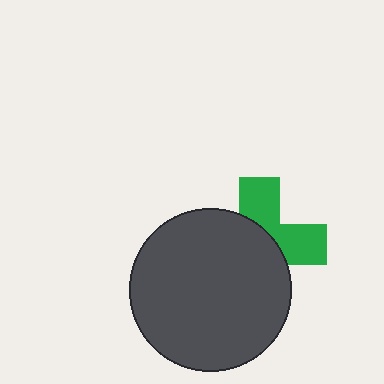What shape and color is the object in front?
The object in front is a dark gray circle.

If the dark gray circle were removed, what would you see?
You would see the complete green cross.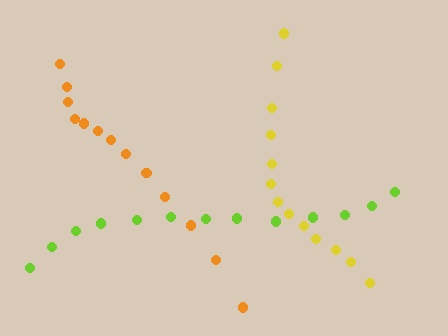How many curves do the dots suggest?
There are 3 distinct paths.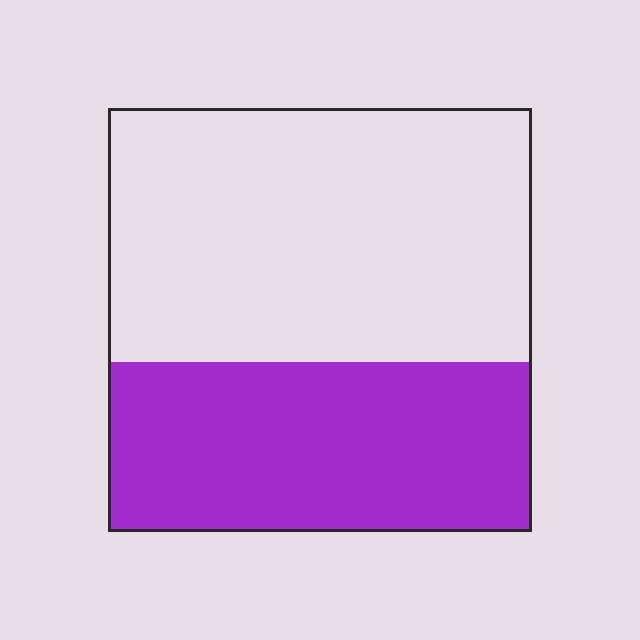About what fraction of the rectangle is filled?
About two fifths (2/5).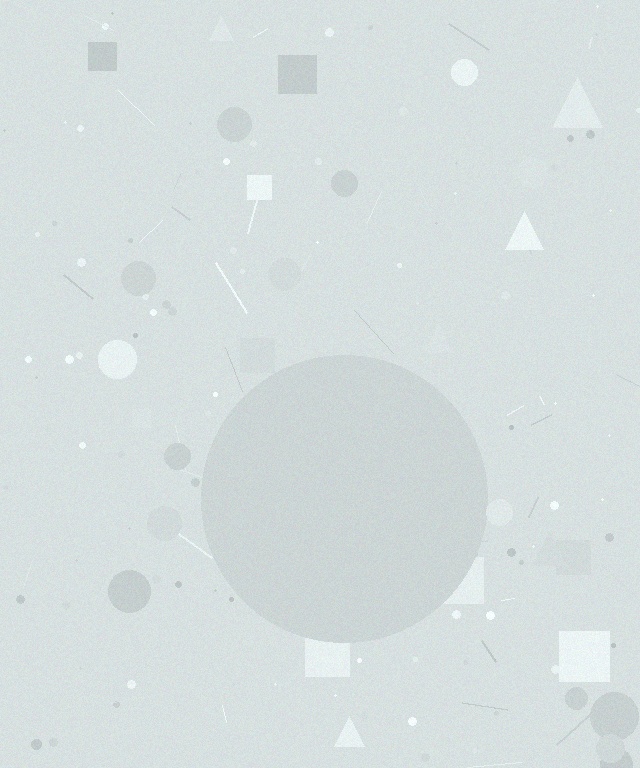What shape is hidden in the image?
A circle is hidden in the image.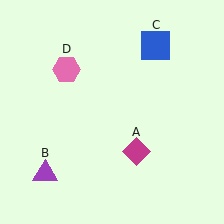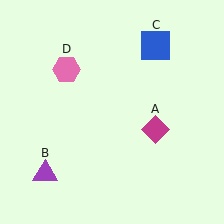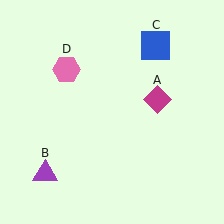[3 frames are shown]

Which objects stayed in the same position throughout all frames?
Purple triangle (object B) and blue square (object C) and pink hexagon (object D) remained stationary.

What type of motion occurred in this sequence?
The magenta diamond (object A) rotated counterclockwise around the center of the scene.